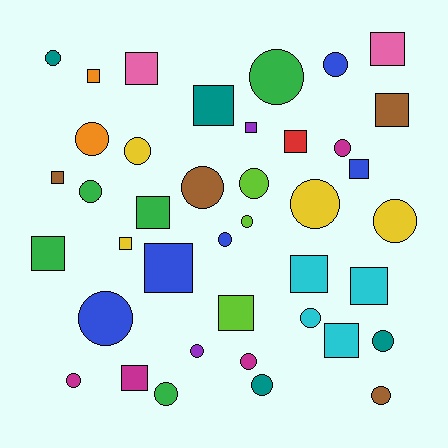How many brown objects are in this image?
There are 4 brown objects.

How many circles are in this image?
There are 22 circles.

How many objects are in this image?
There are 40 objects.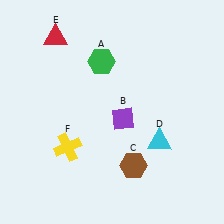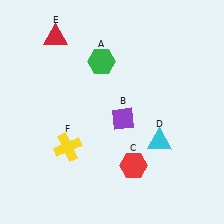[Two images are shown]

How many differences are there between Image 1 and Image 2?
There is 1 difference between the two images.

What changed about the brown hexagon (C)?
In Image 1, C is brown. In Image 2, it changed to red.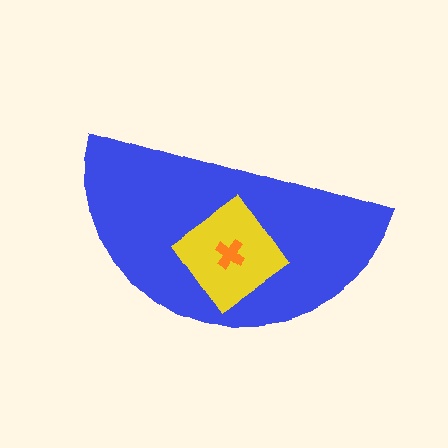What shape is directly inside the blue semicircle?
The yellow diamond.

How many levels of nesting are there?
3.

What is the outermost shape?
The blue semicircle.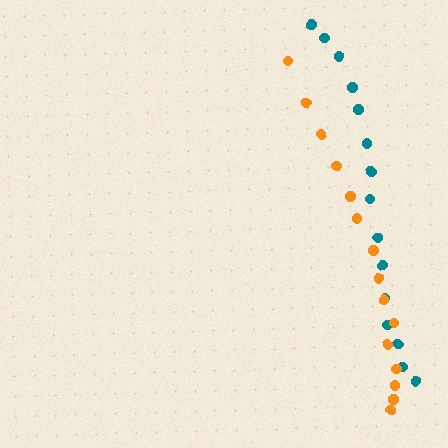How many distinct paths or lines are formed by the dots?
There are 2 distinct paths.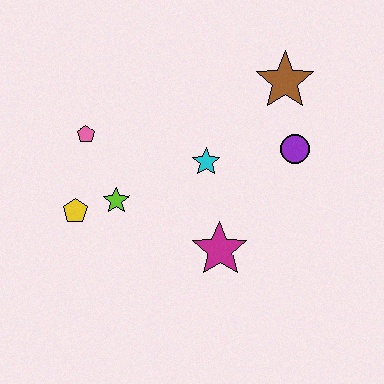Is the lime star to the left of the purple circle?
Yes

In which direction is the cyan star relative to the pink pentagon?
The cyan star is to the right of the pink pentagon.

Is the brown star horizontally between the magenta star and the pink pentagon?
No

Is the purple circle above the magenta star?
Yes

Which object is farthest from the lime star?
The brown star is farthest from the lime star.